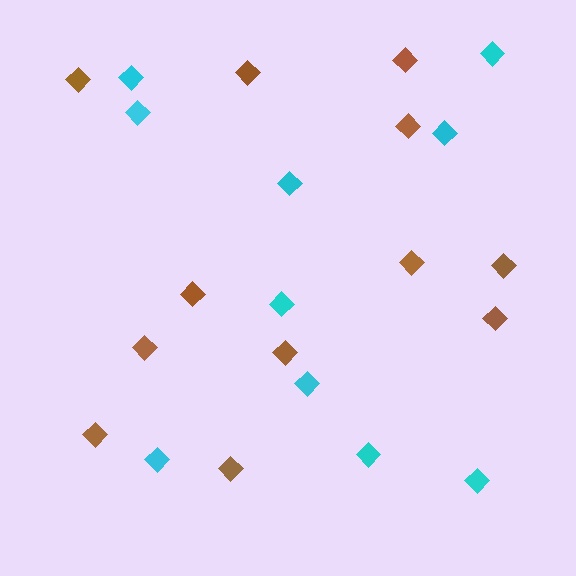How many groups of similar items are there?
There are 2 groups: one group of brown diamonds (12) and one group of cyan diamonds (10).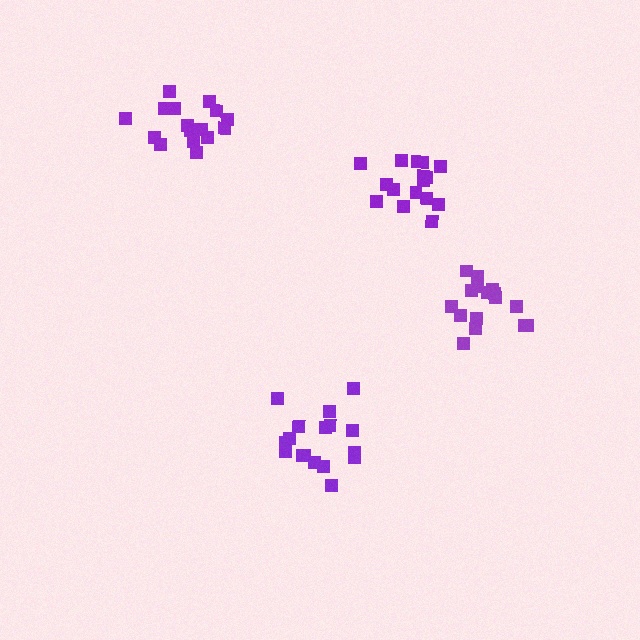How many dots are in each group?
Group 1: 17 dots, Group 2: 16 dots, Group 3: 17 dots, Group 4: 16 dots (66 total).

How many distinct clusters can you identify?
There are 4 distinct clusters.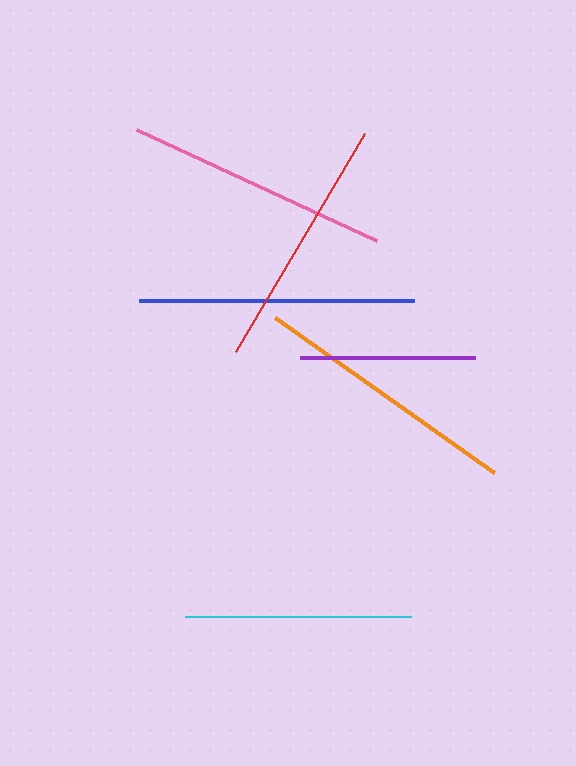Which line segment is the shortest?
The purple line is the shortest at approximately 175 pixels.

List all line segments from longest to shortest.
From longest to shortest: blue, orange, pink, red, cyan, purple.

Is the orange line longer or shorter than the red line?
The orange line is longer than the red line.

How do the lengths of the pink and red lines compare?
The pink and red lines are approximately the same length.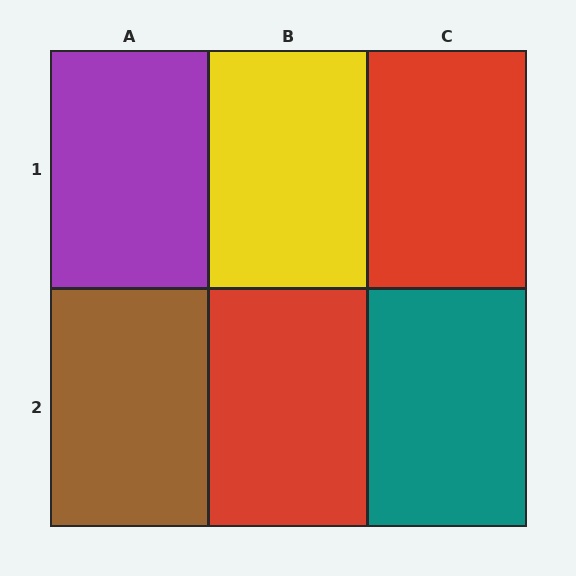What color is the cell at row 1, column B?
Yellow.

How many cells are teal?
1 cell is teal.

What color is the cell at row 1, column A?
Purple.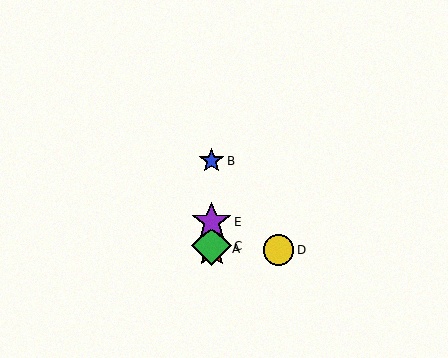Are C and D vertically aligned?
No, C is at x≈212 and D is at x≈278.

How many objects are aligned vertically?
4 objects (A, B, C, E) are aligned vertically.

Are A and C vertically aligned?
Yes, both are at x≈212.